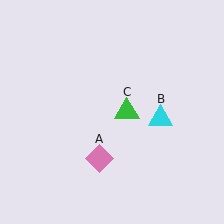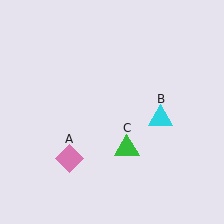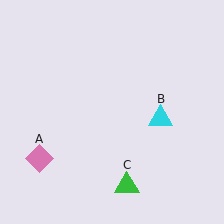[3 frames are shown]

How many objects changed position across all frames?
2 objects changed position: pink diamond (object A), green triangle (object C).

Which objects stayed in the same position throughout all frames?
Cyan triangle (object B) remained stationary.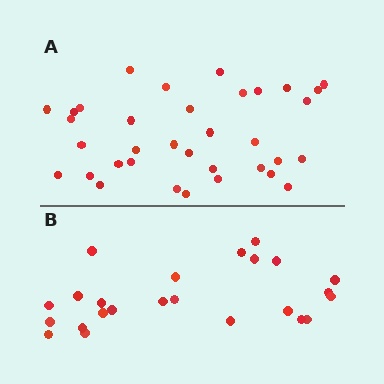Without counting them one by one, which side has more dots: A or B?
Region A (the top region) has more dots.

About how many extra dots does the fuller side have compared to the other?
Region A has roughly 12 or so more dots than region B.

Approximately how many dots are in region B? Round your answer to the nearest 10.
About 20 dots. (The exact count is 24, which rounds to 20.)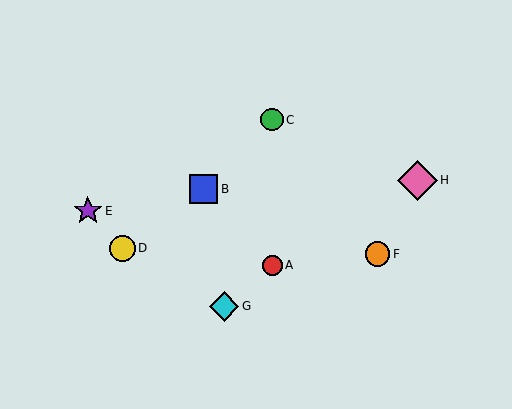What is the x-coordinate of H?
Object H is at x≈417.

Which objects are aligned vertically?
Objects A, C are aligned vertically.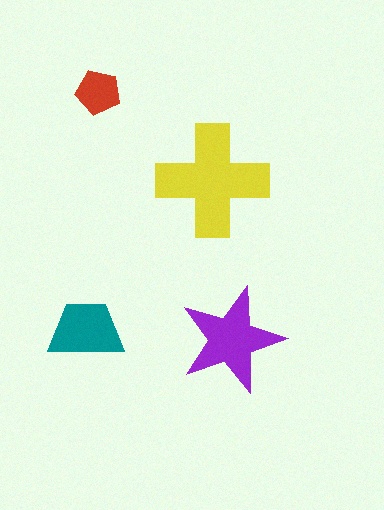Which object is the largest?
The yellow cross.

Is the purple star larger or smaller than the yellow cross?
Smaller.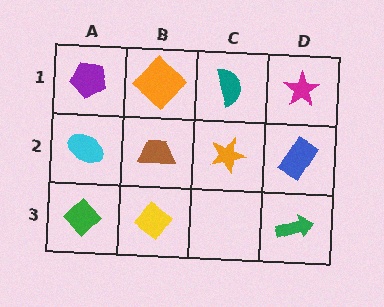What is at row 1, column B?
An orange diamond.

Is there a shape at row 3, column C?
No, that cell is empty.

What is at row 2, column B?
A brown trapezoid.